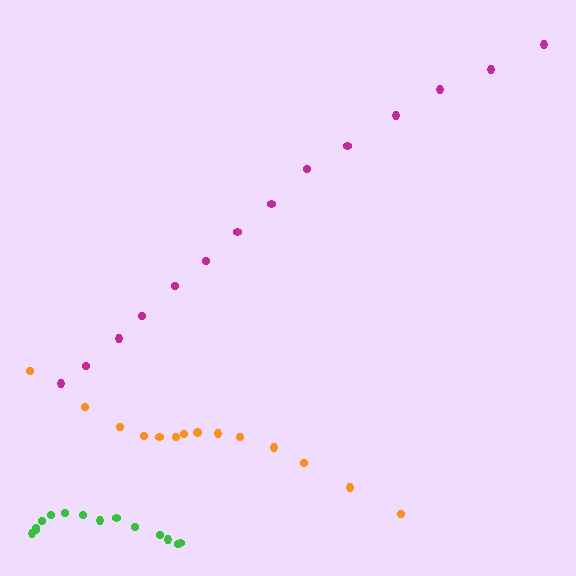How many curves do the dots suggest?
There are 3 distinct paths.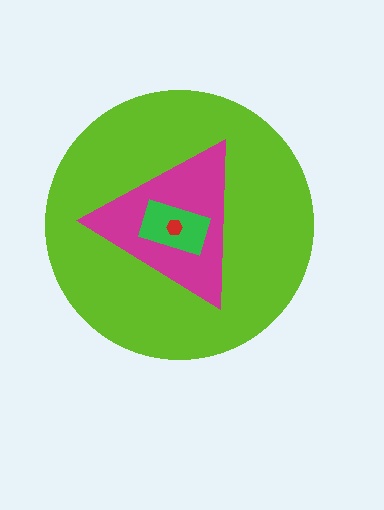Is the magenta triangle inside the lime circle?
Yes.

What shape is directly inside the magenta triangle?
The green rectangle.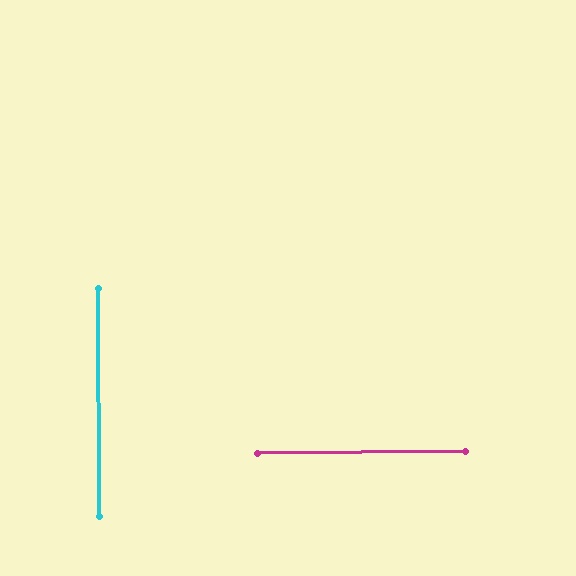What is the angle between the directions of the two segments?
Approximately 90 degrees.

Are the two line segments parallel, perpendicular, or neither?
Perpendicular — they meet at approximately 90°.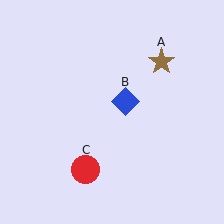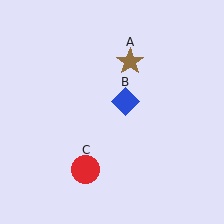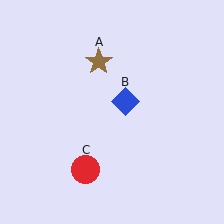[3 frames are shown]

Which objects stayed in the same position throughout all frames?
Blue diamond (object B) and red circle (object C) remained stationary.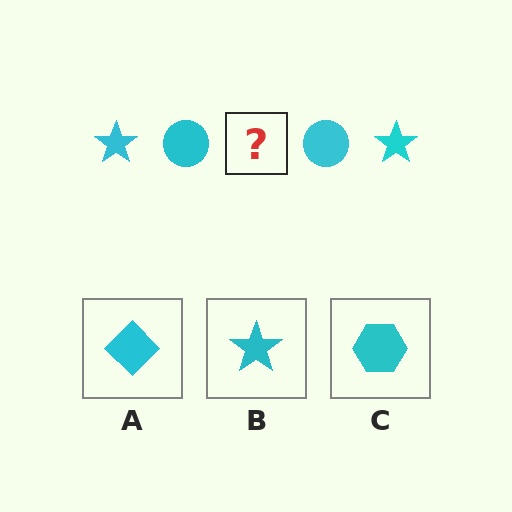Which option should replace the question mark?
Option B.